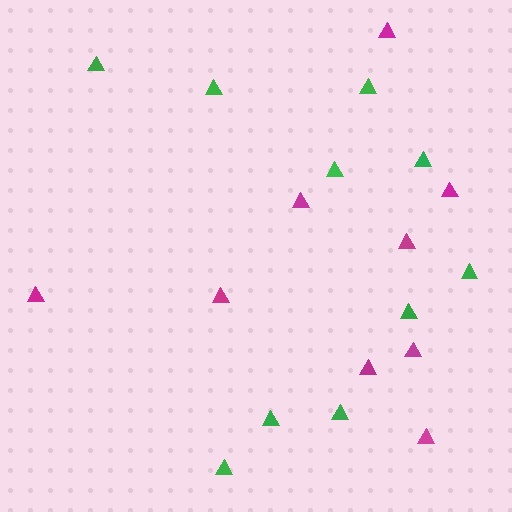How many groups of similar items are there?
There are 2 groups: one group of green triangles (10) and one group of magenta triangles (9).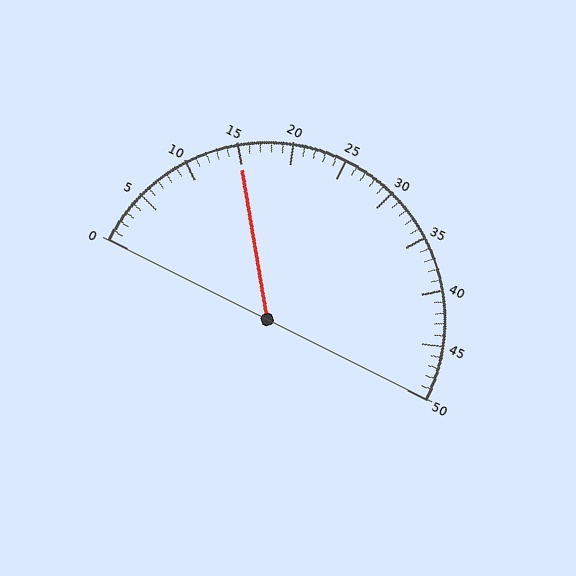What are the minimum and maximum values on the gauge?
The gauge ranges from 0 to 50.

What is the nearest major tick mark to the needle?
The nearest major tick mark is 15.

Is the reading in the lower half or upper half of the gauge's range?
The reading is in the lower half of the range (0 to 50).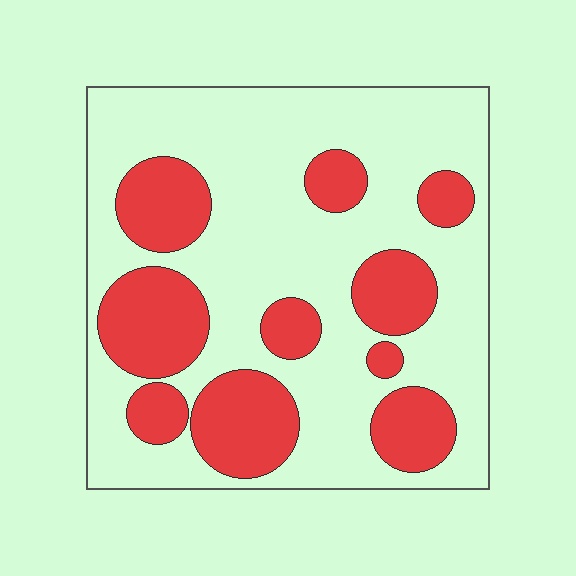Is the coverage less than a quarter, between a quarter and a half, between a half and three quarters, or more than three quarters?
Between a quarter and a half.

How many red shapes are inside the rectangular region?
10.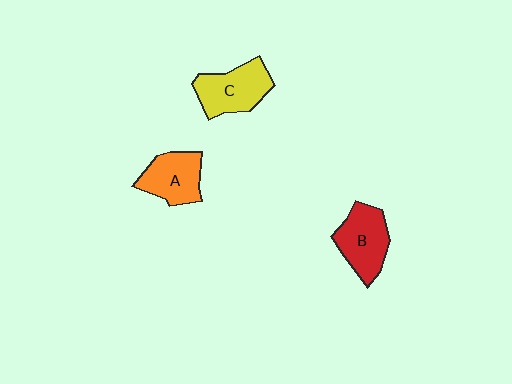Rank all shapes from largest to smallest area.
From largest to smallest: C (yellow), B (red), A (orange).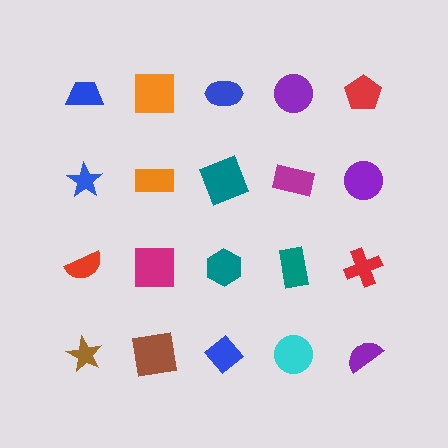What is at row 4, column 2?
A brown square.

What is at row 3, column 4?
A teal rectangle.